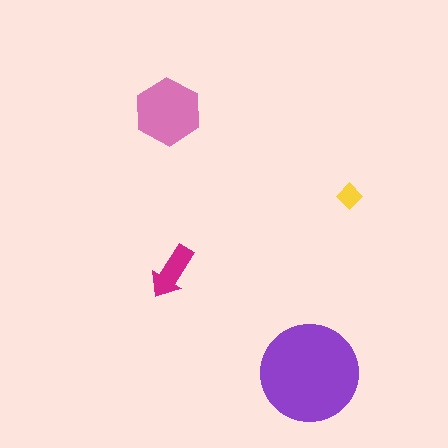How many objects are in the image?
There are 4 objects in the image.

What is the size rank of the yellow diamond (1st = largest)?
4th.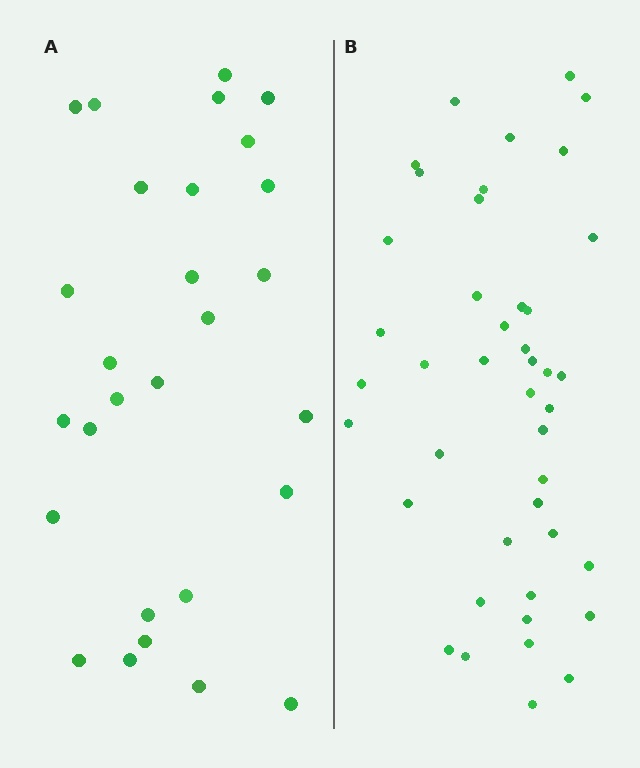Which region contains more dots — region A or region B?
Region B (the right region) has more dots.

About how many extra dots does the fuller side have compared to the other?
Region B has approximately 15 more dots than region A.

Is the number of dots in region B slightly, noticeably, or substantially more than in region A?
Region B has substantially more. The ratio is roughly 1.5 to 1.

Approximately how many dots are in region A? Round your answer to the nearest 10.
About 30 dots. (The exact count is 28, which rounds to 30.)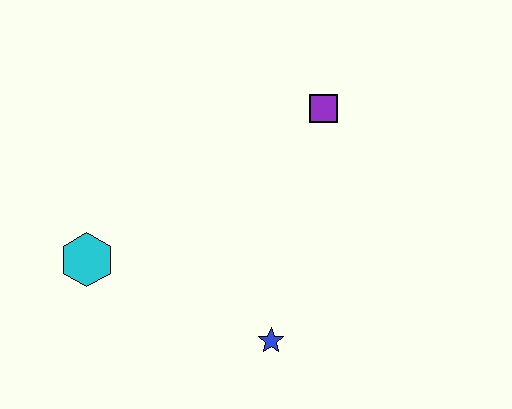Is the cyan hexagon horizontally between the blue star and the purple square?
No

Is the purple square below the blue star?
No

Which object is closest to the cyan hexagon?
The blue star is closest to the cyan hexagon.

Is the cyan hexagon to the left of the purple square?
Yes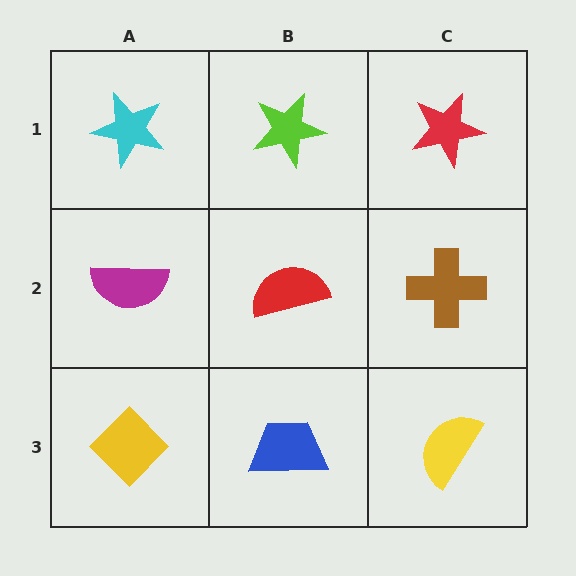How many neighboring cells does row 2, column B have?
4.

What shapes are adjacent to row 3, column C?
A brown cross (row 2, column C), a blue trapezoid (row 3, column B).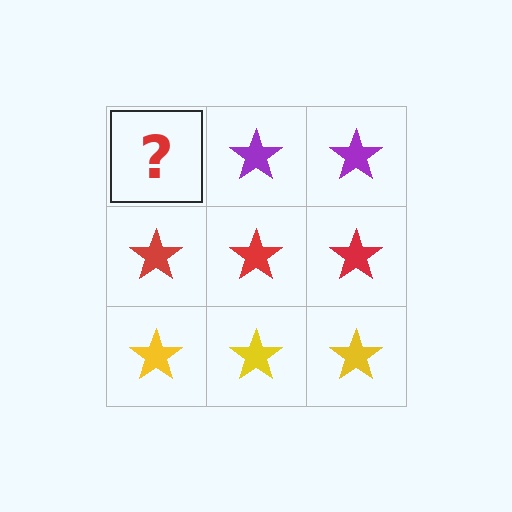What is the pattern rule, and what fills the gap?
The rule is that each row has a consistent color. The gap should be filled with a purple star.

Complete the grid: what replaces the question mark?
The question mark should be replaced with a purple star.